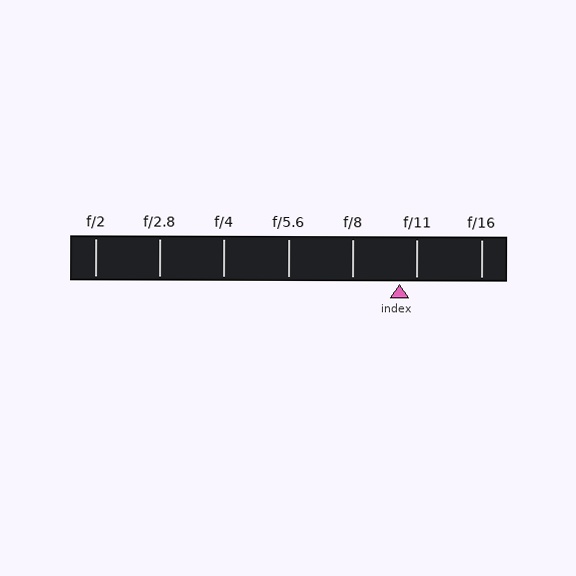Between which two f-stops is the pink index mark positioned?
The index mark is between f/8 and f/11.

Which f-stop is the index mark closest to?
The index mark is closest to f/11.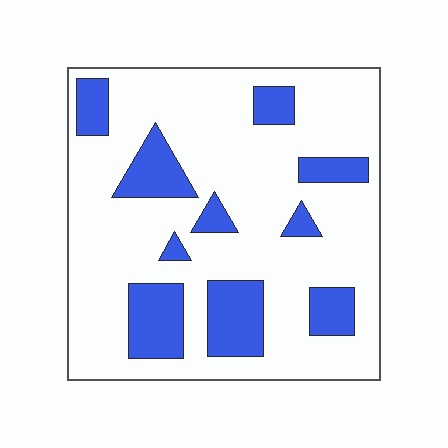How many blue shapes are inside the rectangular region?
10.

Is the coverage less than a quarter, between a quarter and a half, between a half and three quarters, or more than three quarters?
Less than a quarter.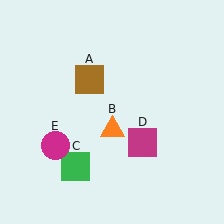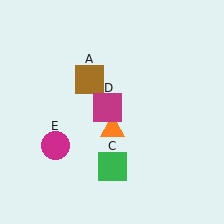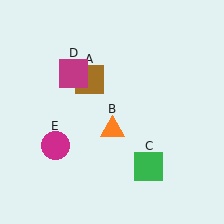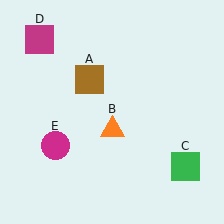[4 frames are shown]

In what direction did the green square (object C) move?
The green square (object C) moved right.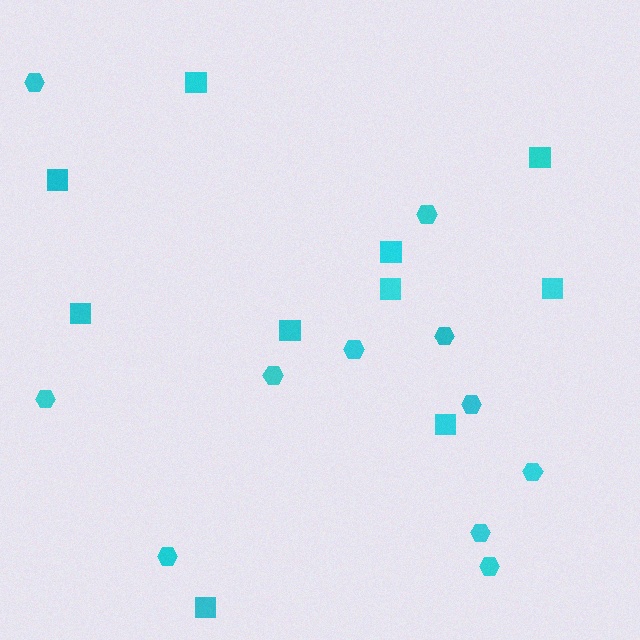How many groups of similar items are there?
There are 2 groups: one group of squares (10) and one group of hexagons (11).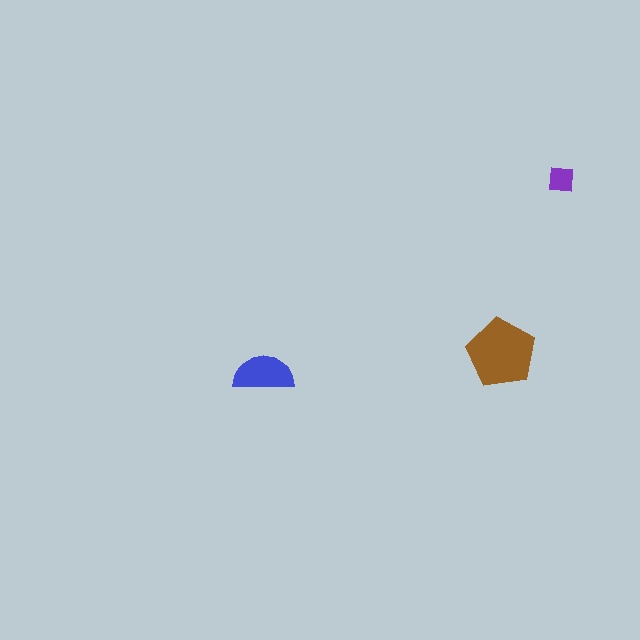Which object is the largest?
The brown pentagon.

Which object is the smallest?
The purple square.